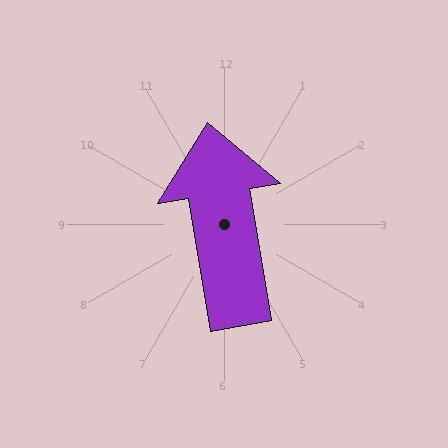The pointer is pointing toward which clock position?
Roughly 12 o'clock.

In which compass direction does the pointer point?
North.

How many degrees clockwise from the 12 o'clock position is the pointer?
Approximately 351 degrees.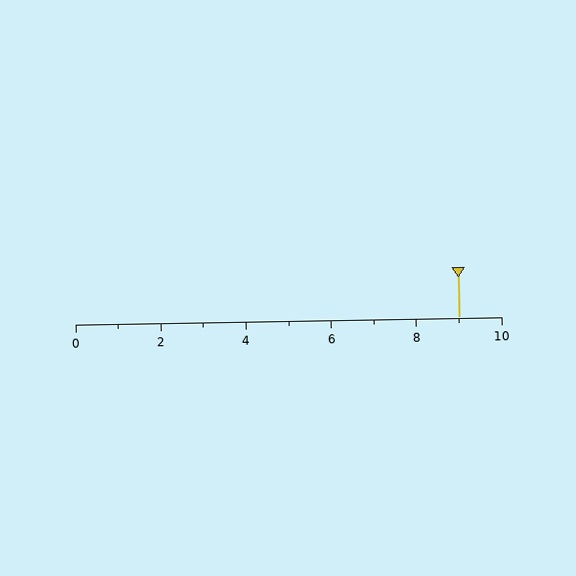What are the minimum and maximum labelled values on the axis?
The axis runs from 0 to 10.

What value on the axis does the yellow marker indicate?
The marker indicates approximately 9.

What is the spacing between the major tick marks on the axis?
The major ticks are spaced 2 apart.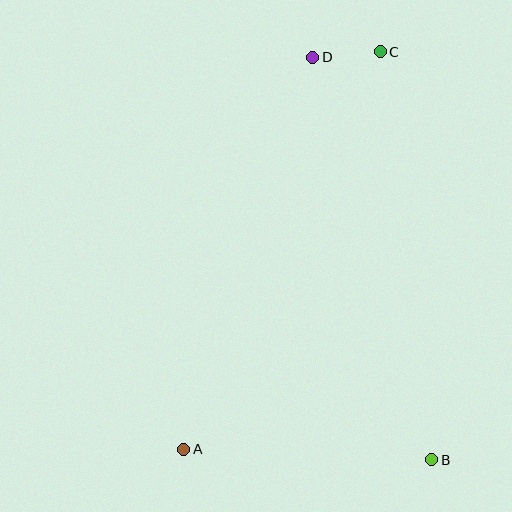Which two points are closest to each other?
Points C and D are closest to each other.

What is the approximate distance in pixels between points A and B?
The distance between A and B is approximately 248 pixels.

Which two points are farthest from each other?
Points A and C are farthest from each other.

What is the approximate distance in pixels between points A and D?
The distance between A and D is approximately 413 pixels.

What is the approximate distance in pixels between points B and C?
The distance between B and C is approximately 412 pixels.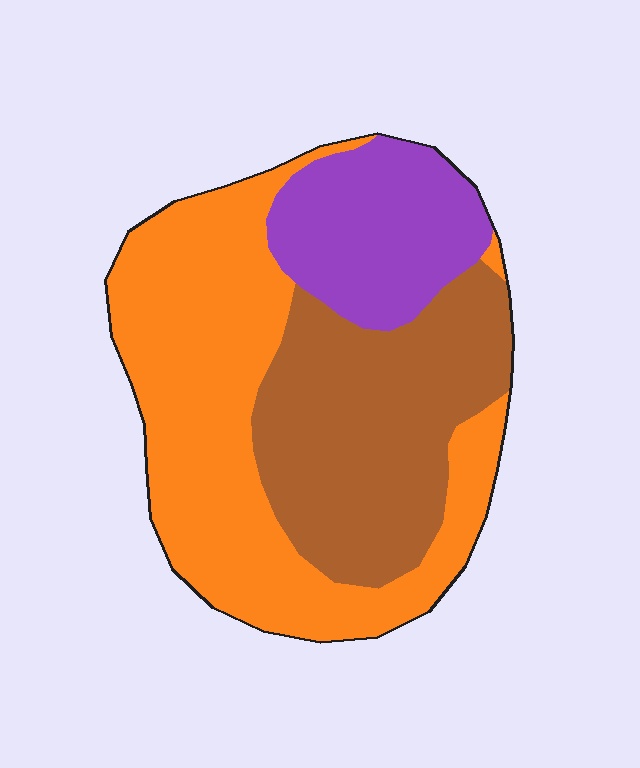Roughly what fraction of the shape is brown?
Brown takes up about one third (1/3) of the shape.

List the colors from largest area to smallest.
From largest to smallest: orange, brown, purple.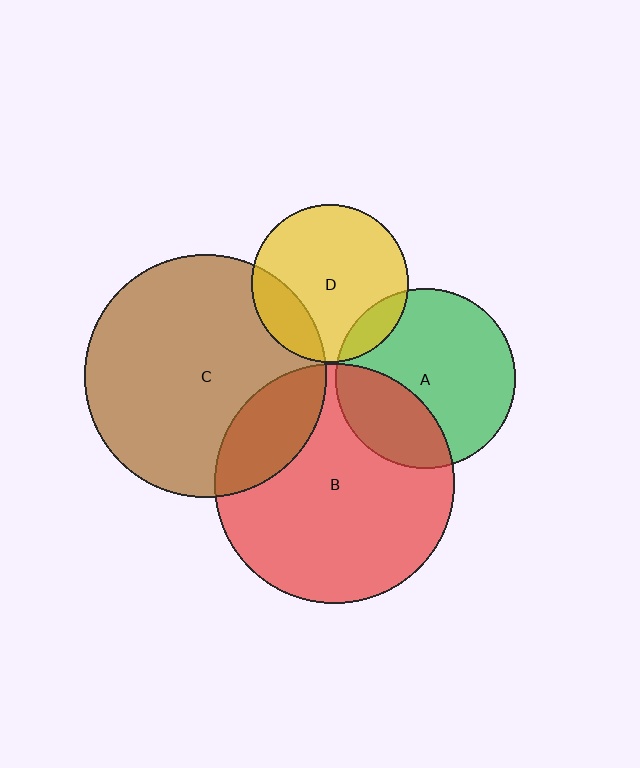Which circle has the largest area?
Circle C (brown).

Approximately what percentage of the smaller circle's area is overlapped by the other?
Approximately 20%.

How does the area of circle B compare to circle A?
Approximately 1.8 times.